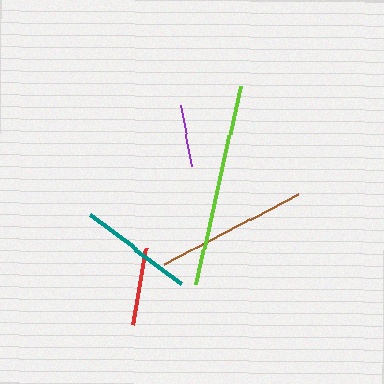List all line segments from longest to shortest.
From longest to shortest: lime, brown, teal, red, purple.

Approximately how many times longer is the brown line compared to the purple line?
The brown line is approximately 2.5 times the length of the purple line.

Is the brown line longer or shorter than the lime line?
The lime line is longer than the brown line.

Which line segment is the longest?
The lime line is the longest at approximately 202 pixels.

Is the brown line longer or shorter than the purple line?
The brown line is longer than the purple line.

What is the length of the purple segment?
The purple segment is approximately 62 pixels long.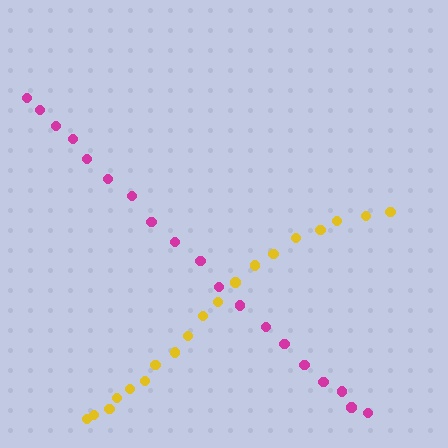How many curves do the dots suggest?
There are 2 distinct paths.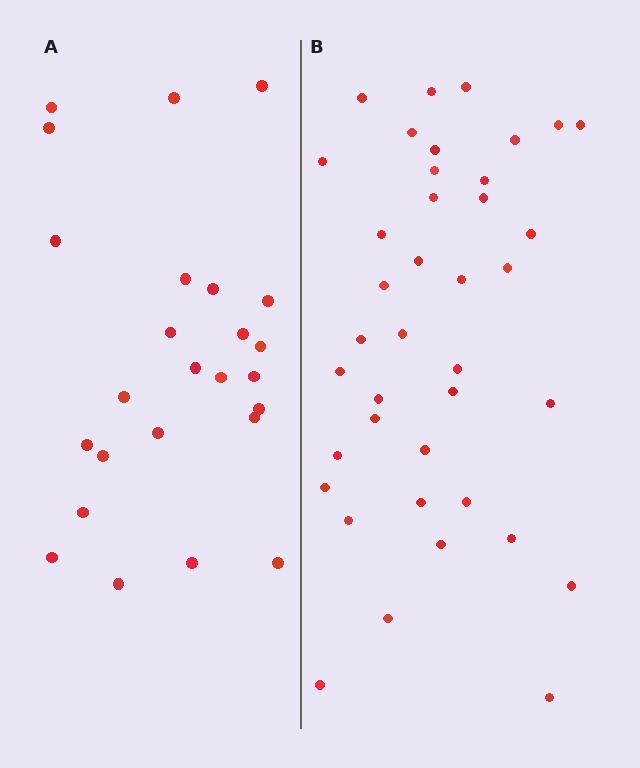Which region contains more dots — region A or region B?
Region B (the right region) has more dots.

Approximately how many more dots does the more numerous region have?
Region B has approximately 15 more dots than region A.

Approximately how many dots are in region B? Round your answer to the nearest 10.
About 40 dots. (The exact count is 39, which rounds to 40.)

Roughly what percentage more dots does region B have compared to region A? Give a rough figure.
About 55% more.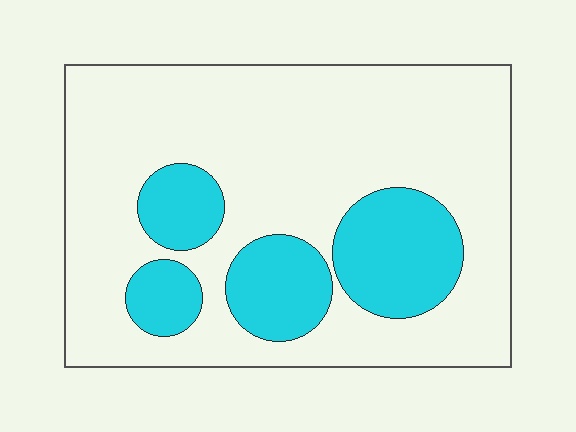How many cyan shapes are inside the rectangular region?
4.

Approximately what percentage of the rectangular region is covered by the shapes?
Approximately 25%.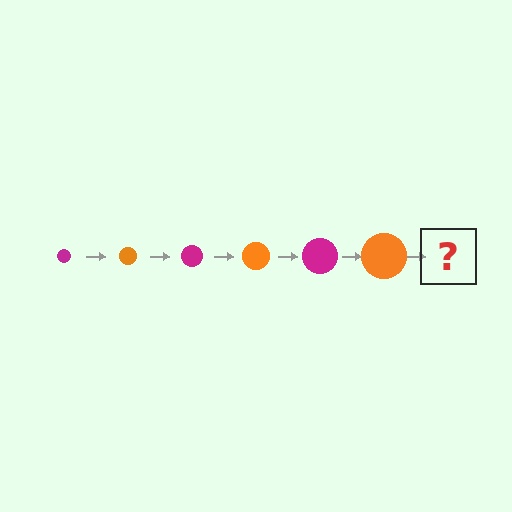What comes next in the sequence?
The next element should be a magenta circle, larger than the previous one.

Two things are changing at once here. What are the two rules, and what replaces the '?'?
The two rules are that the circle grows larger each step and the color cycles through magenta and orange. The '?' should be a magenta circle, larger than the previous one.